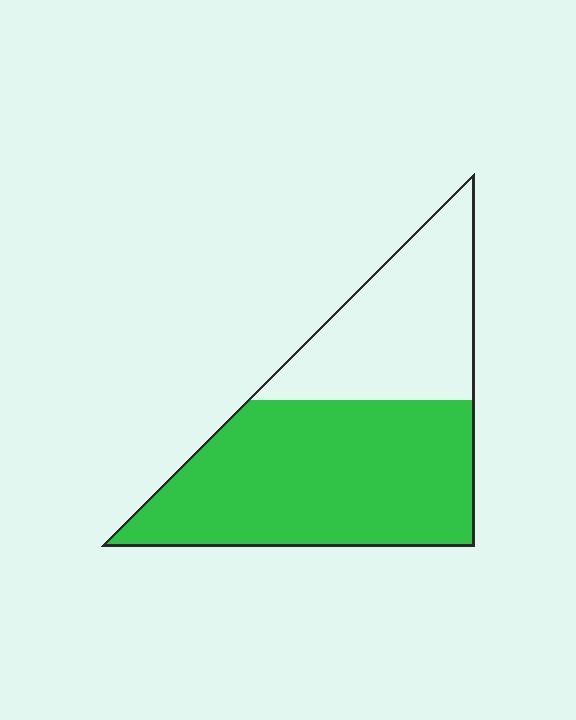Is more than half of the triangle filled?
Yes.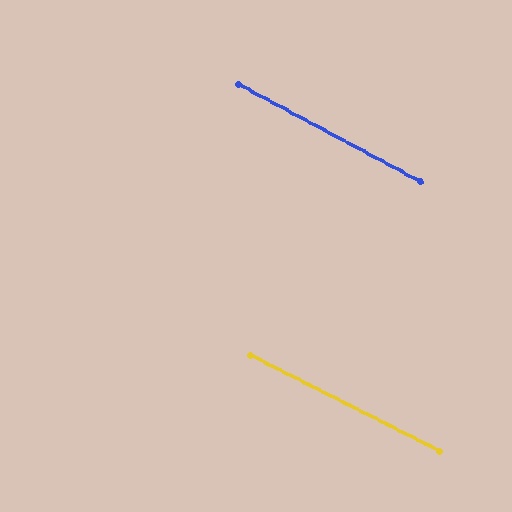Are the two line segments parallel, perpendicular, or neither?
Parallel — their directions differ by only 1.4°.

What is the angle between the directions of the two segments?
Approximately 1 degree.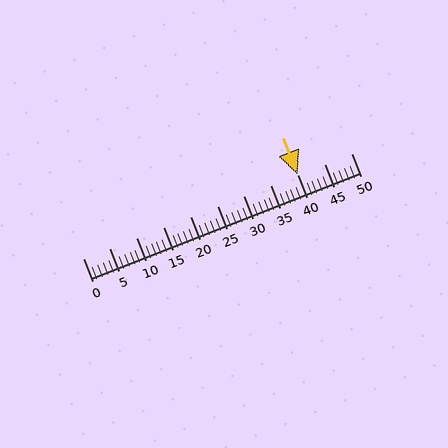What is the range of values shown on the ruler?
The ruler shows values from 0 to 50.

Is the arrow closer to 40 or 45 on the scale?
The arrow is closer to 40.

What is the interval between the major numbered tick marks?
The major tick marks are spaced 5 units apart.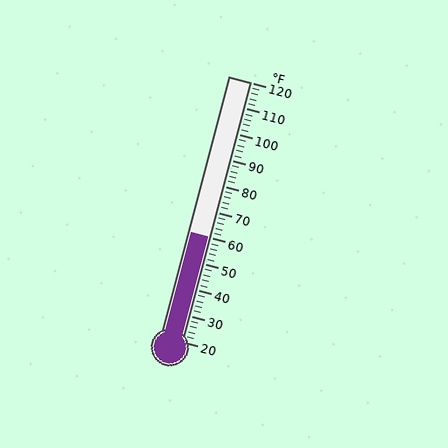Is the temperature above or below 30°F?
The temperature is above 30°F.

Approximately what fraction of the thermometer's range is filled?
The thermometer is filled to approximately 40% of its range.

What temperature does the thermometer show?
The thermometer shows approximately 60°F.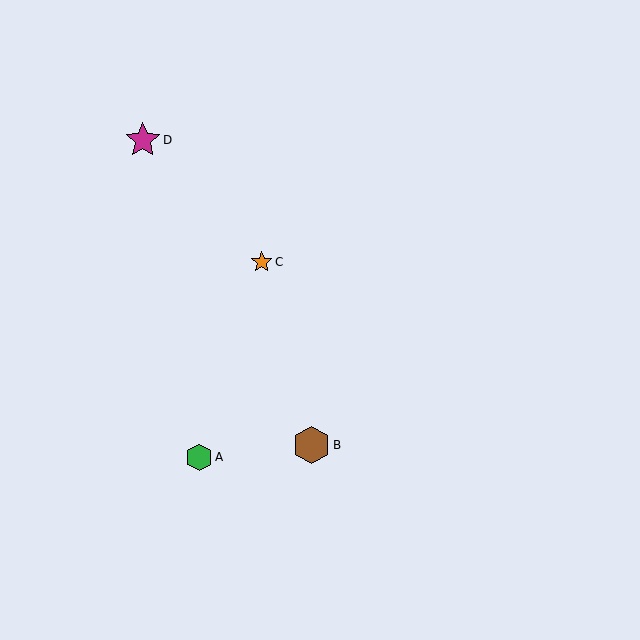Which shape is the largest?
The brown hexagon (labeled B) is the largest.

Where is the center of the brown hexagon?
The center of the brown hexagon is at (311, 445).